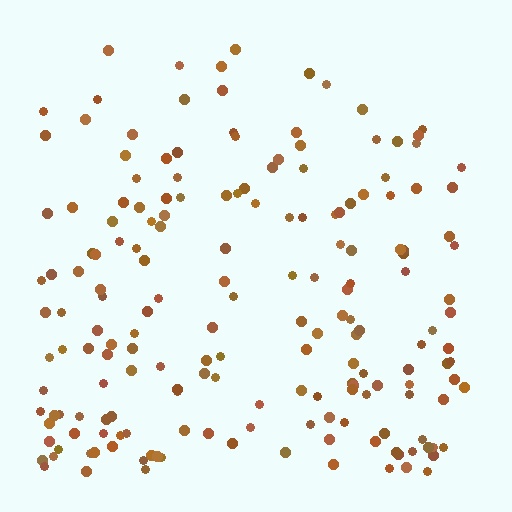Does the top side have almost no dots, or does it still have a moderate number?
Still a moderate number, just noticeably fewer than the bottom.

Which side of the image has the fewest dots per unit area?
The top.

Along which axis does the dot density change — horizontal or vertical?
Vertical.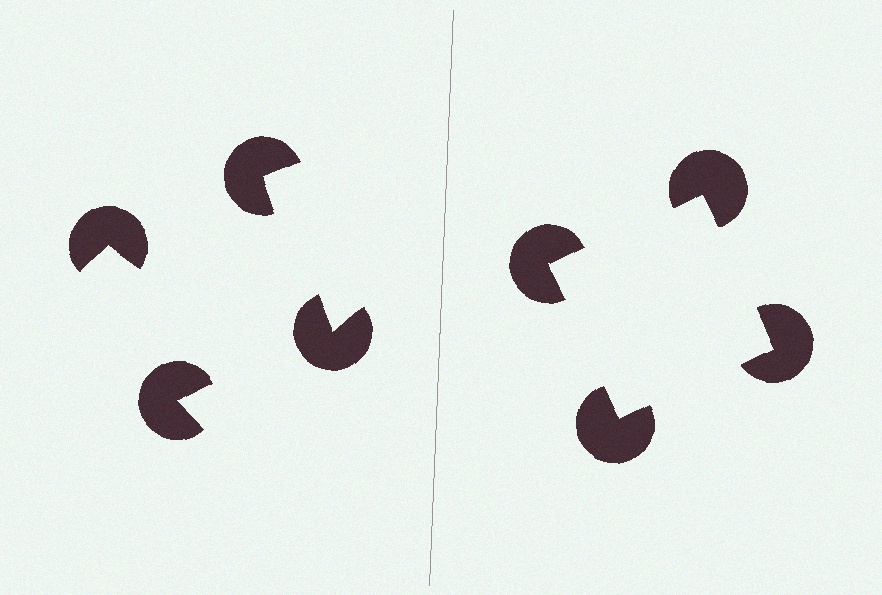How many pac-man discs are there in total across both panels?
8 — 4 on each side.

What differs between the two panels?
The pac-man discs are positioned identically on both sides; only the wedge orientations differ. On the right they align to a square; on the left they are misaligned.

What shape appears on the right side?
An illusory square.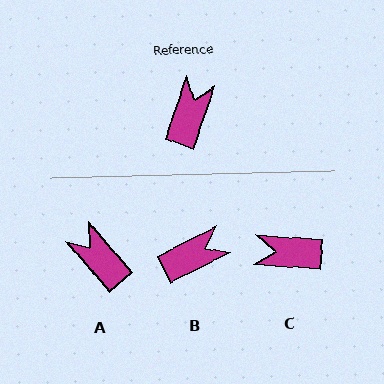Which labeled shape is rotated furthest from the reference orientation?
C, about 105 degrees away.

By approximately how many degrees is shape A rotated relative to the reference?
Approximately 60 degrees counter-clockwise.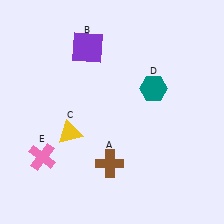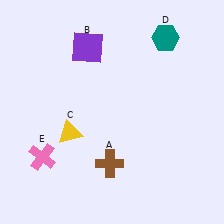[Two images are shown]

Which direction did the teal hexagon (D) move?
The teal hexagon (D) moved up.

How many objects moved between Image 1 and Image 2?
1 object moved between the two images.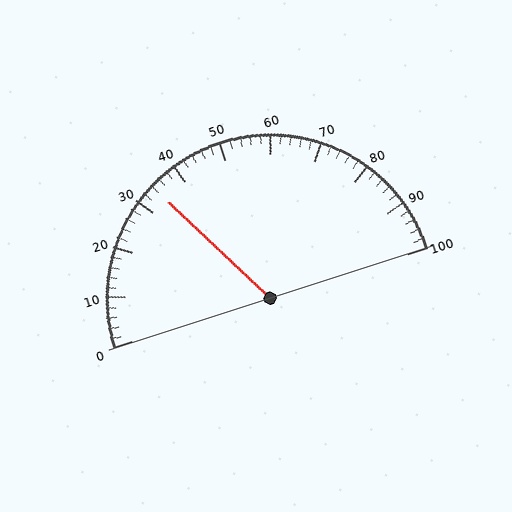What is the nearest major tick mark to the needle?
The nearest major tick mark is 30.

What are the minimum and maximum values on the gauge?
The gauge ranges from 0 to 100.